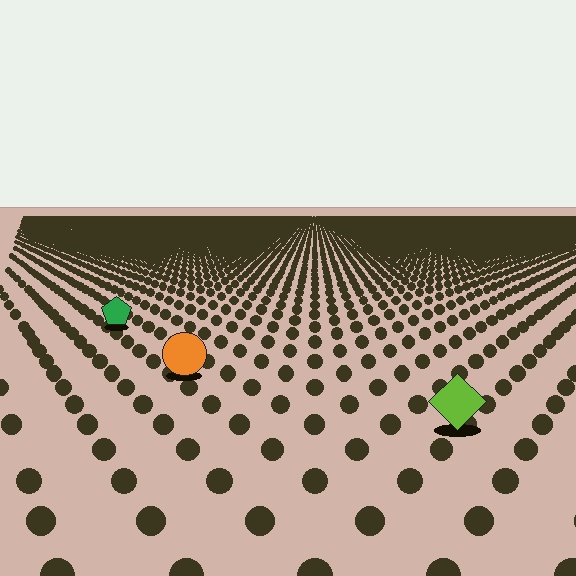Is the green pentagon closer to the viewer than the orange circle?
No. The orange circle is closer — you can tell from the texture gradient: the ground texture is coarser near it.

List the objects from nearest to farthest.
From nearest to farthest: the lime diamond, the orange circle, the green pentagon.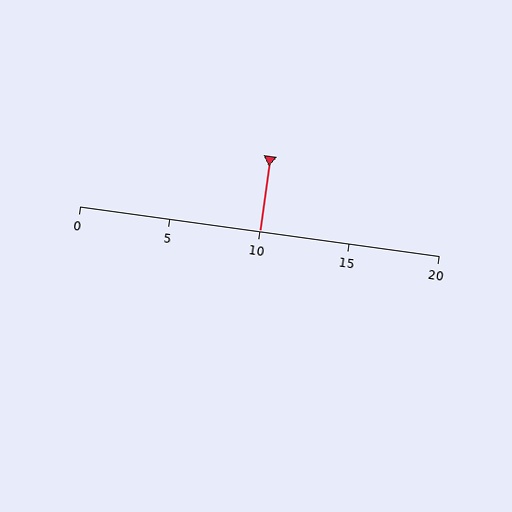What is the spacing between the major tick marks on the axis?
The major ticks are spaced 5 apart.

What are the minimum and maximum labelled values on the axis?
The axis runs from 0 to 20.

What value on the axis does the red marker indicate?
The marker indicates approximately 10.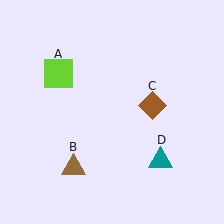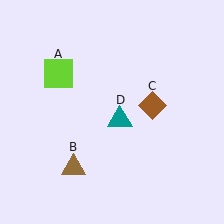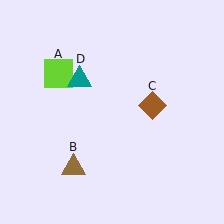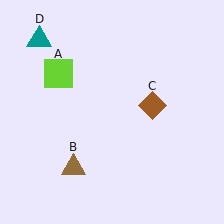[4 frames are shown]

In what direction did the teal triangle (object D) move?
The teal triangle (object D) moved up and to the left.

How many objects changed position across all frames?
1 object changed position: teal triangle (object D).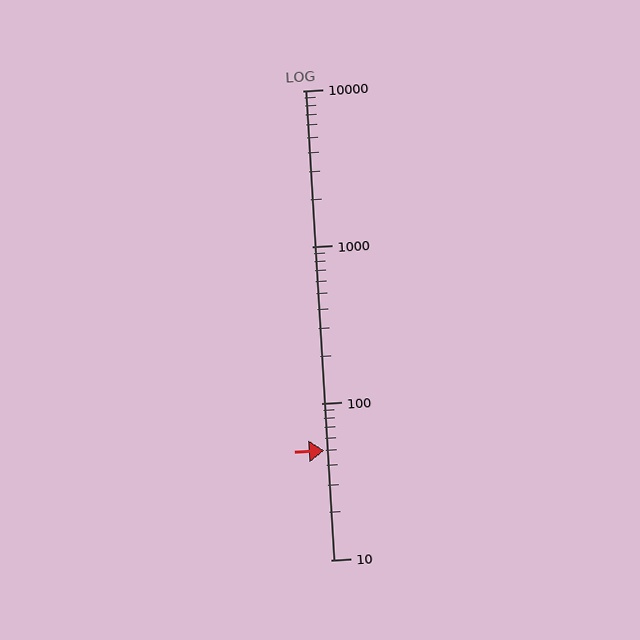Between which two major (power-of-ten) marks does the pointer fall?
The pointer is between 10 and 100.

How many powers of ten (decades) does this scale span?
The scale spans 3 decades, from 10 to 10000.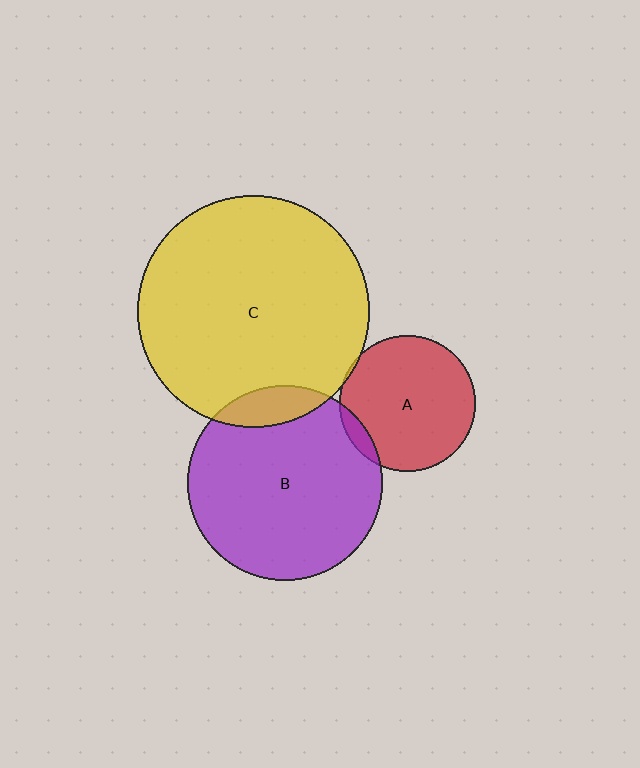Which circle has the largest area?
Circle C (yellow).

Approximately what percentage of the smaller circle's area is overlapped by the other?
Approximately 5%.